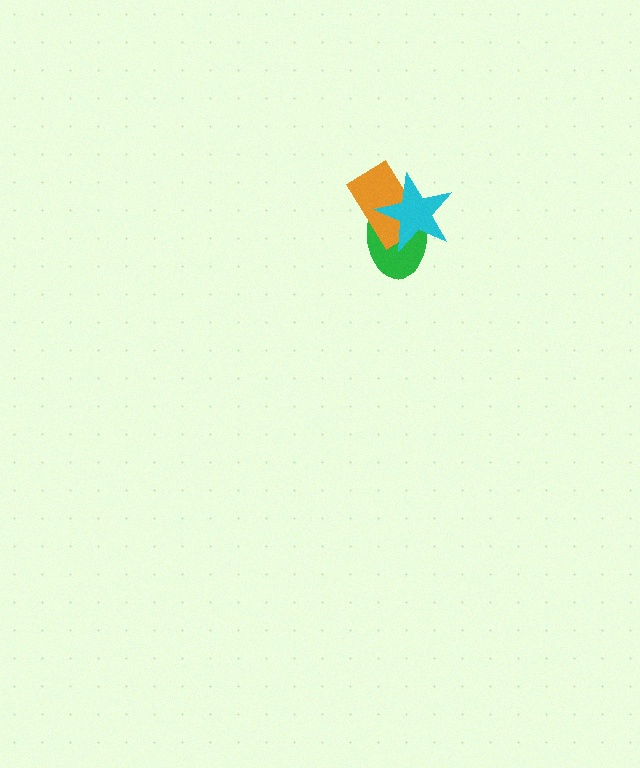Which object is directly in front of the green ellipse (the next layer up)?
The orange rectangle is directly in front of the green ellipse.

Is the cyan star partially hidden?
No, no other shape covers it.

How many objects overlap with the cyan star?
2 objects overlap with the cyan star.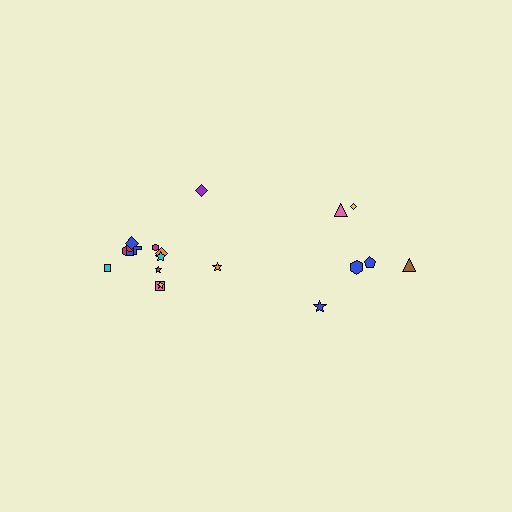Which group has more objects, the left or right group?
The left group.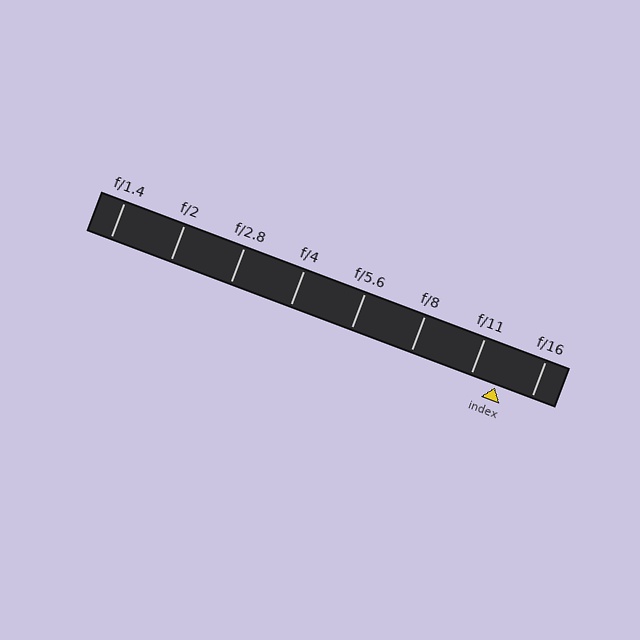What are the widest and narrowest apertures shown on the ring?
The widest aperture shown is f/1.4 and the narrowest is f/16.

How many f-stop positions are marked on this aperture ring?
There are 8 f-stop positions marked.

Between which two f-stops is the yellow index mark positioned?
The index mark is between f/11 and f/16.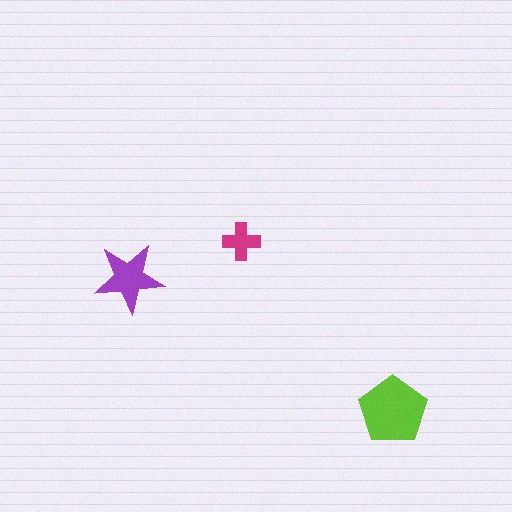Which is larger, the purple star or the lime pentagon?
The lime pentagon.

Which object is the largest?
The lime pentagon.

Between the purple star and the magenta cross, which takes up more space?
The purple star.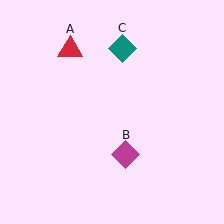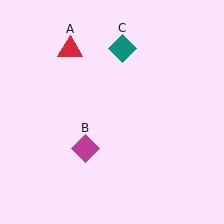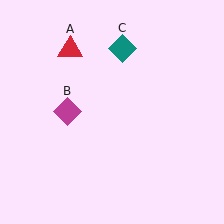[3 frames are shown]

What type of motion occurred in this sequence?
The magenta diamond (object B) rotated clockwise around the center of the scene.